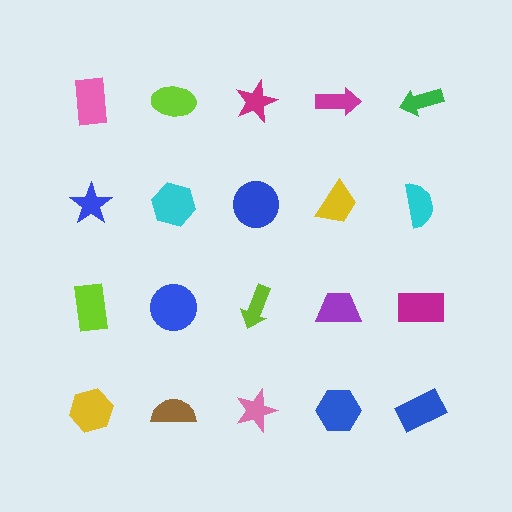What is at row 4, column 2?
A brown semicircle.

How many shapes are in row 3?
5 shapes.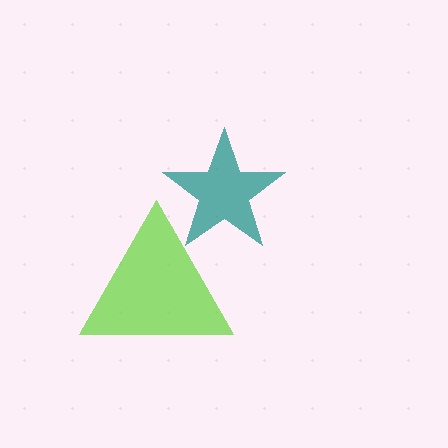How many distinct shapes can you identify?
There are 2 distinct shapes: a lime triangle, a teal star.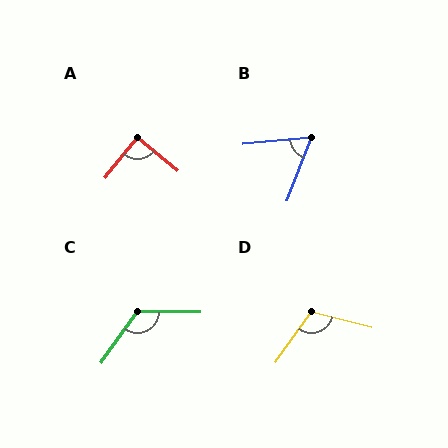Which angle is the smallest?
B, at approximately 63 degrees.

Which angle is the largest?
C, at approximately 126 degrees.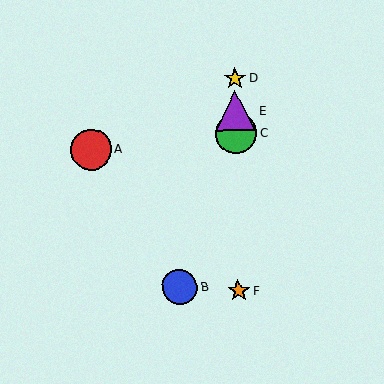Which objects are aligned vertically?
Objects C, D, E, F are aligned vertically.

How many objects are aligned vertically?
4 objects (C, D, E, F) are aligned vertically.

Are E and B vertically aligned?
No, E is at x≈236 and B is at x≈180.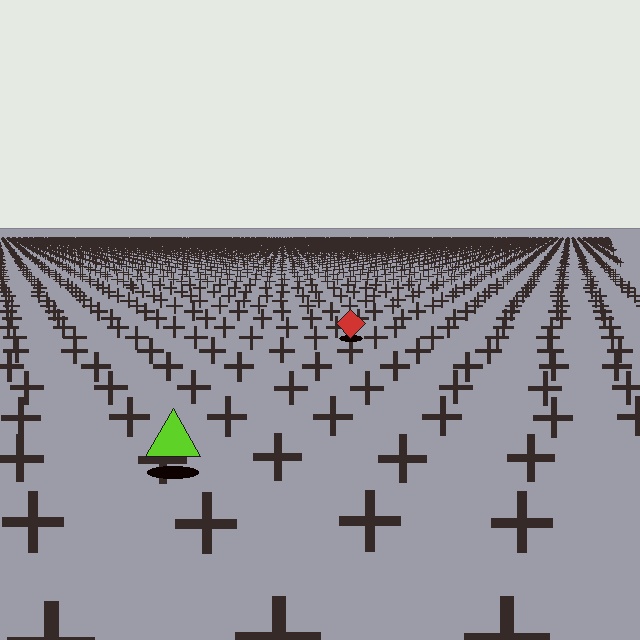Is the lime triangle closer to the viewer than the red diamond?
Yes. The lime triangle is closer — you can tell from the texture gradient: the ground texture is coarser near it.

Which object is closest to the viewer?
The lime triangle is closest. The texture marks near it are larger and more spread out.